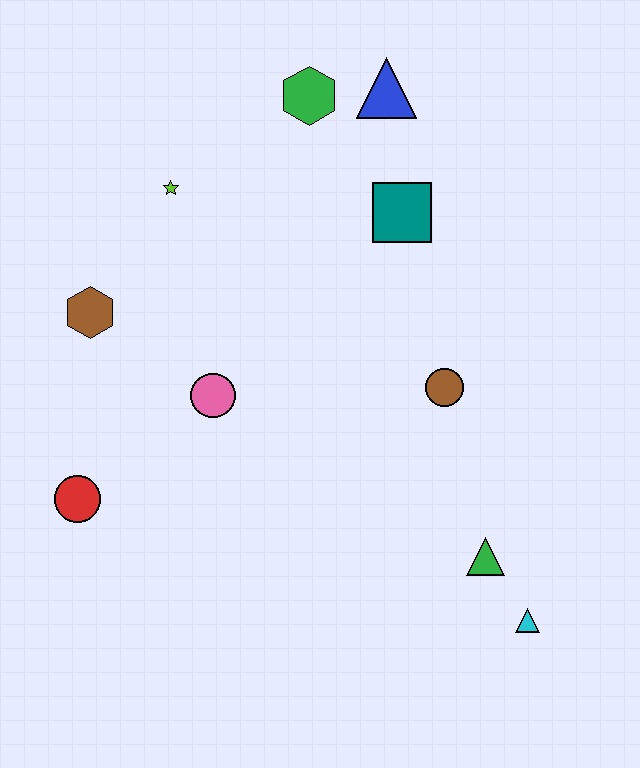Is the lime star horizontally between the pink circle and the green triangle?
No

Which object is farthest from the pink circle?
The cyan triangle is farthest from the pink circle.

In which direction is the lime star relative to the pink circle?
The lime star is above the pink circle.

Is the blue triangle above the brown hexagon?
Yes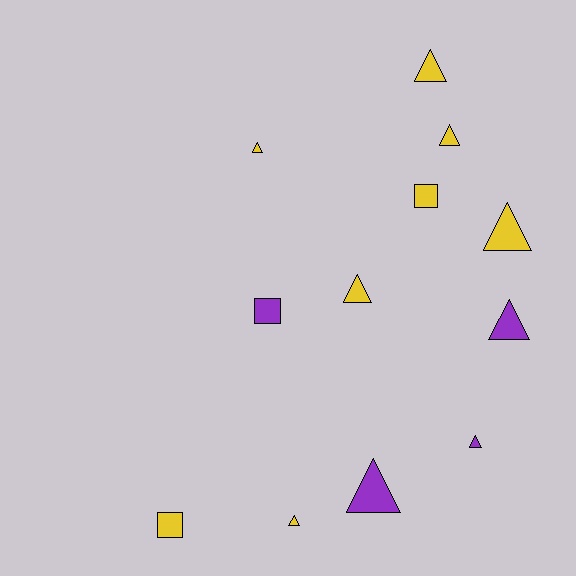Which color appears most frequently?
Yellow, with 8 objects.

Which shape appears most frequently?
Triangle, with 9 objects.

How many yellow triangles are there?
There are 6 yellow triangles.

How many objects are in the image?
There are 12 objects.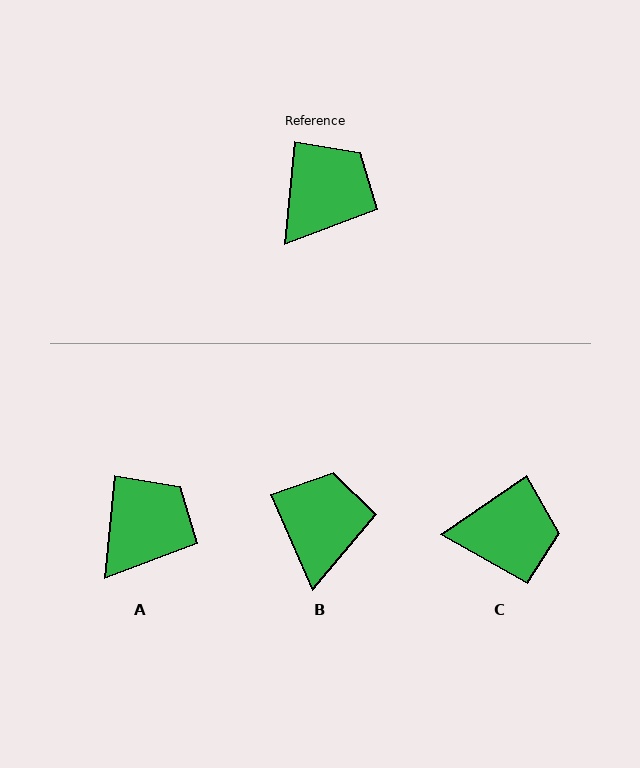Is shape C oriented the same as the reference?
No, it is off by about 50 degrees.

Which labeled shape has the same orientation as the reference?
A.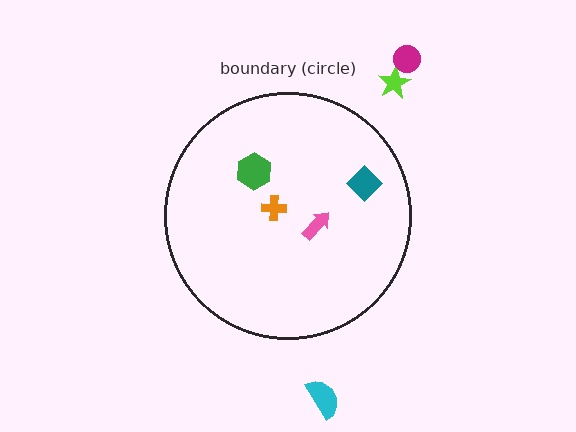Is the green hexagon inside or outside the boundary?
Inside.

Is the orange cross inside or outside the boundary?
Inside.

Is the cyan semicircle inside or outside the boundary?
Outside.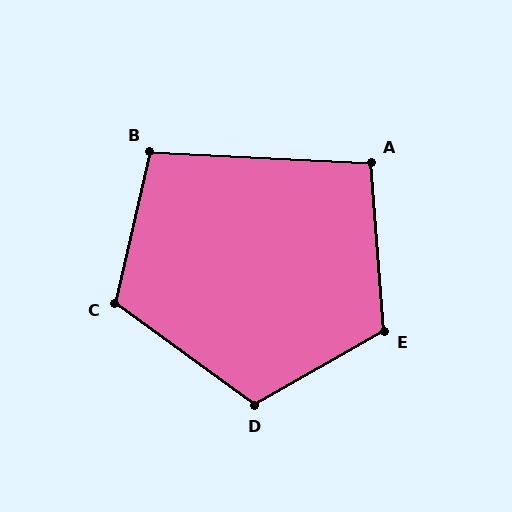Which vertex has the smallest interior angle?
A, at approximately 97 degrees.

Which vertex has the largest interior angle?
E, at approximately 115 degrees.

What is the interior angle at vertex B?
Approximately 100 degrees (obtuse).